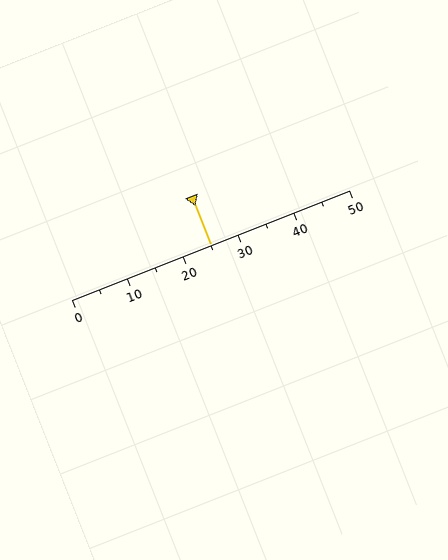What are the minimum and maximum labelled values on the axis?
The axis runs from 0 to 50.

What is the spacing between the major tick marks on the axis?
The major ticks are spaced 10 apart.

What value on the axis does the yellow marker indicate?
The marker indicates approximately 25.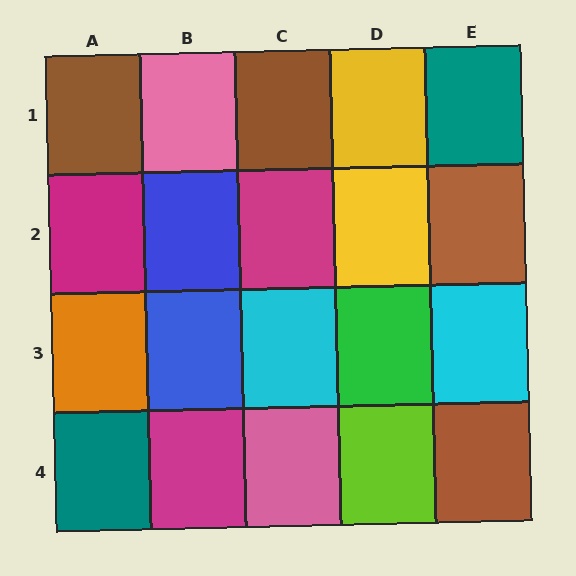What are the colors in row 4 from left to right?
Teal, magenta, pink, lime, brown.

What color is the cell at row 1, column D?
Yellow.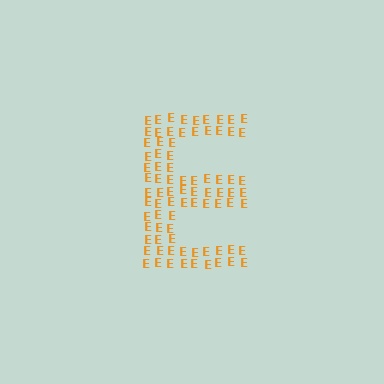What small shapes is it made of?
It is made of small letter E's.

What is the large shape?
The large shape is the letter E.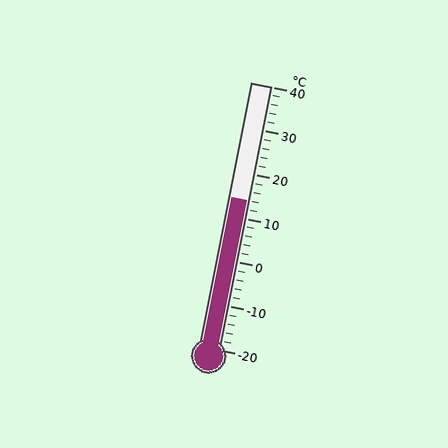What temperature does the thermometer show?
The thermometer shows approximately 14°C.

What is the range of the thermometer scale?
The thermometer scale ranges from -20°C to 40°C.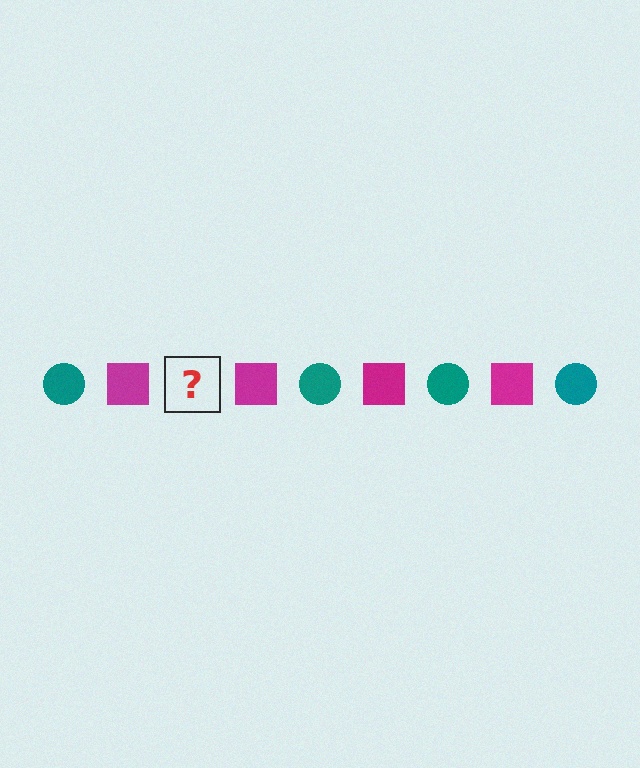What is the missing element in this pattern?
The missing element is a teal circle.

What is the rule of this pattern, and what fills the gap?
The rule is that the pattern alternates between teal circle and magenta square. The gap should be filled with a teal circle.